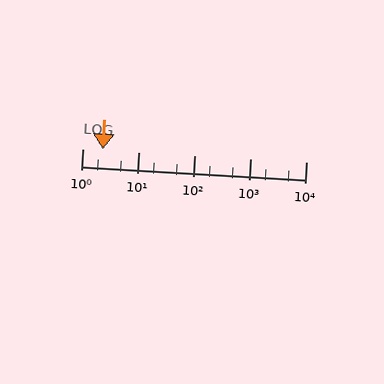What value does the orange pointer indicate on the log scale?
The pointer indicates approximately 2.3.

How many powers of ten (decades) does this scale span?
The scale spans 4 decades, from 1 to 10000.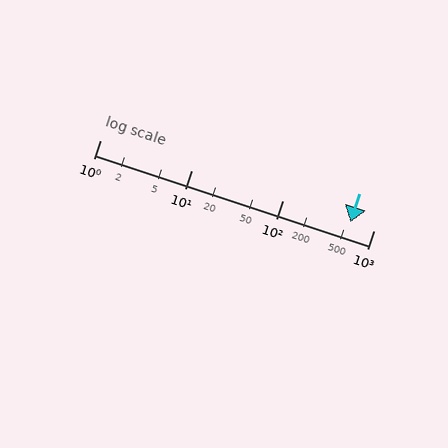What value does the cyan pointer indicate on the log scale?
The pointer indicates approximately 550.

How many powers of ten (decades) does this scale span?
The scale spans 3 decades, from 1 to 1000.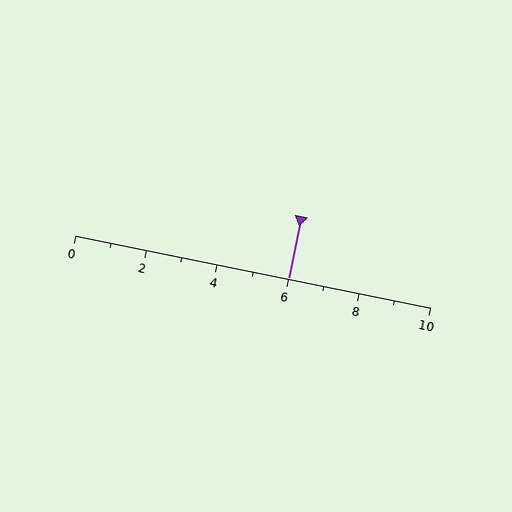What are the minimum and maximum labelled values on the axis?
The axis runs from 0 to 10.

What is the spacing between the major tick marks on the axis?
The major ticks are spaced 2 apart.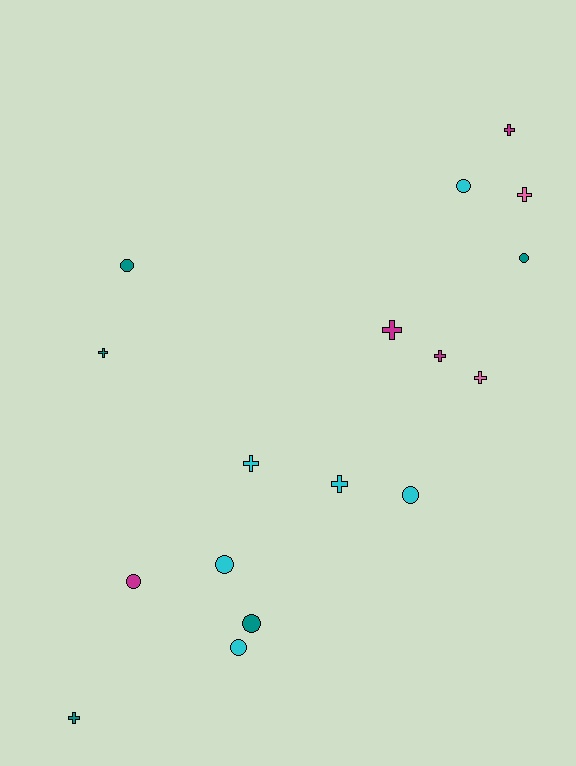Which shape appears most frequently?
Cross, with 9 objects.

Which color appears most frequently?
Cyan, with 6 objects.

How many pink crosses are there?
There are 2 pink crosses.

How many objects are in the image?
There are 17 objects.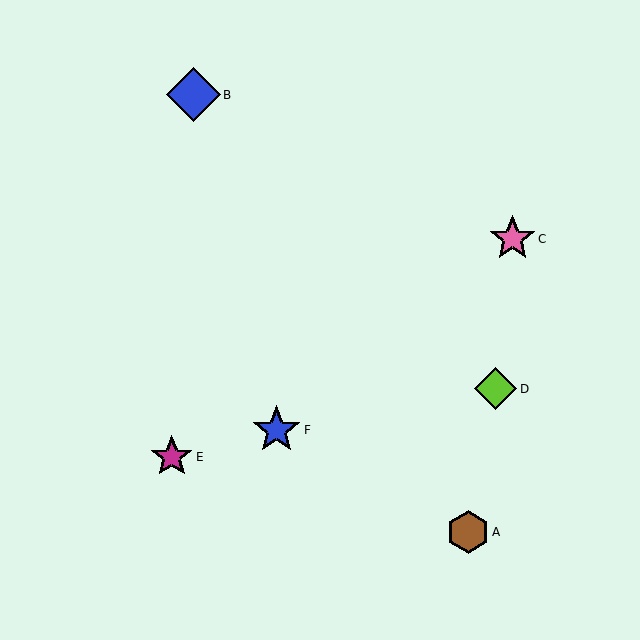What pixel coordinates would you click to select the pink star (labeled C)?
Click at (513, 239) to select the pink star C.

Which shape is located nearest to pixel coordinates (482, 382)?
The lime diamond (labeled D) at (495, 389) is nearest to that location.